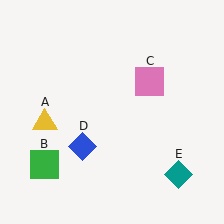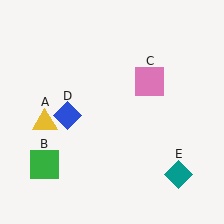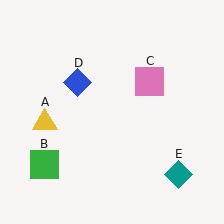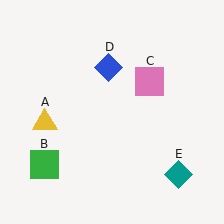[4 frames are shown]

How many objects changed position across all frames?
1 object changed position: blue diamond (object D).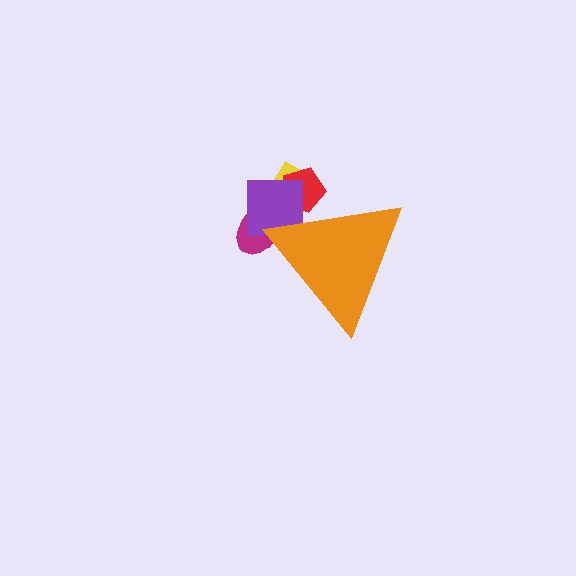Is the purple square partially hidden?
Yes, the purple square is partially hidden behind the orange triangle.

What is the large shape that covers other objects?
An orange triangle.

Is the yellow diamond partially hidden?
Yes, the yellow diamond is partially hidden behind the orange triangle.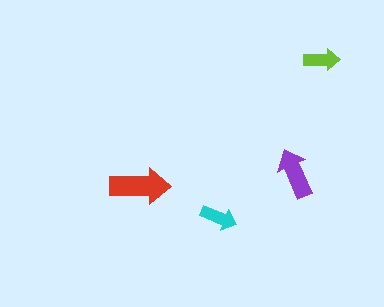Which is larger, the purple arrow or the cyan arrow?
The purple one.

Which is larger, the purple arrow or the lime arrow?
The purple one.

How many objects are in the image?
There are 4 objects in the image.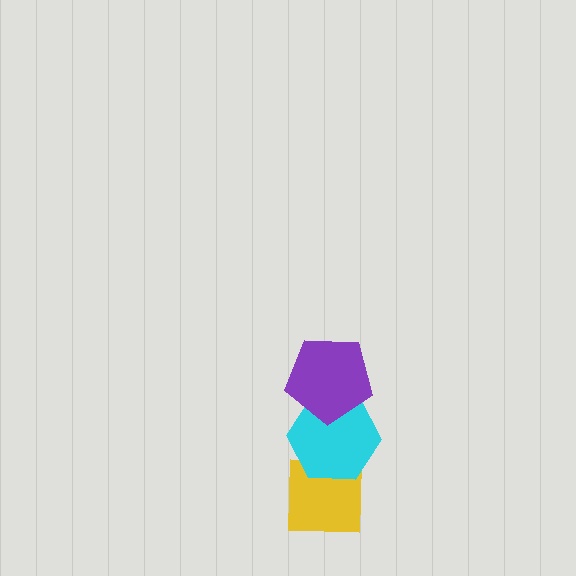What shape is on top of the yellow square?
The cyan hexagon is on top of the yellow square.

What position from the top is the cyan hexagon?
The cyan hexagon is 2nd from the top.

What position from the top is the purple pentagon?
The purple pentagon is 1st from the top.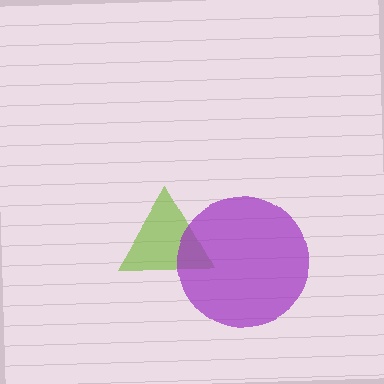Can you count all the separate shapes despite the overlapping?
Yes, there are 2 separate shapes.